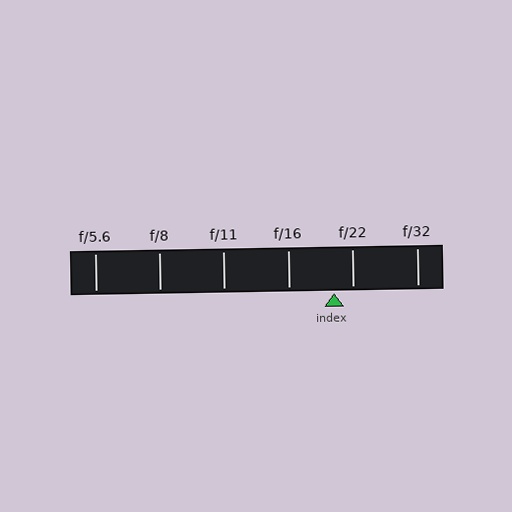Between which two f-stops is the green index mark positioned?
The index mark is between f/16 and f/22.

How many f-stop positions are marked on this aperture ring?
There are 6 f-stop positions marked.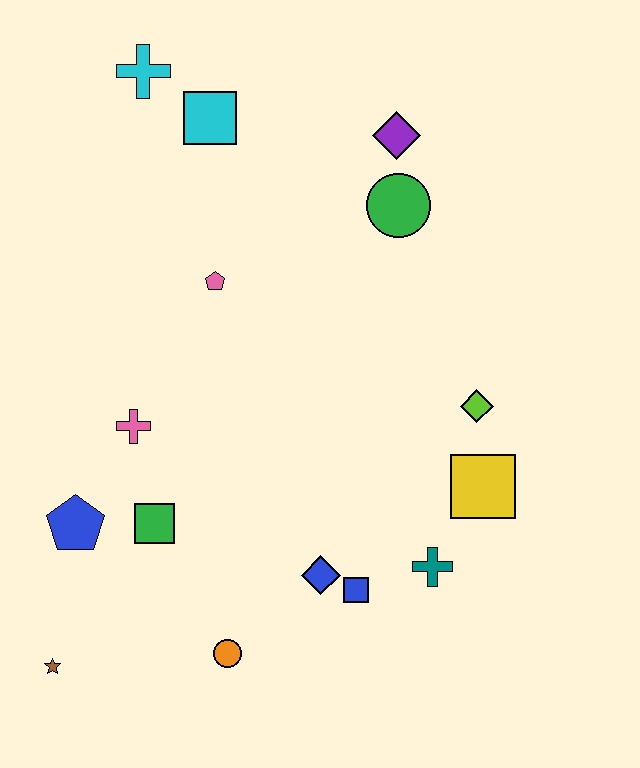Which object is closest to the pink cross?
The green square is closest to the pink cross.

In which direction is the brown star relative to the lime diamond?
The brown star is to the left of the lime diamond.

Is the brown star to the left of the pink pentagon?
Yes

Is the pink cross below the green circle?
Yes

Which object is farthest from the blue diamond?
The cyan cross is farthest from the blue diamond.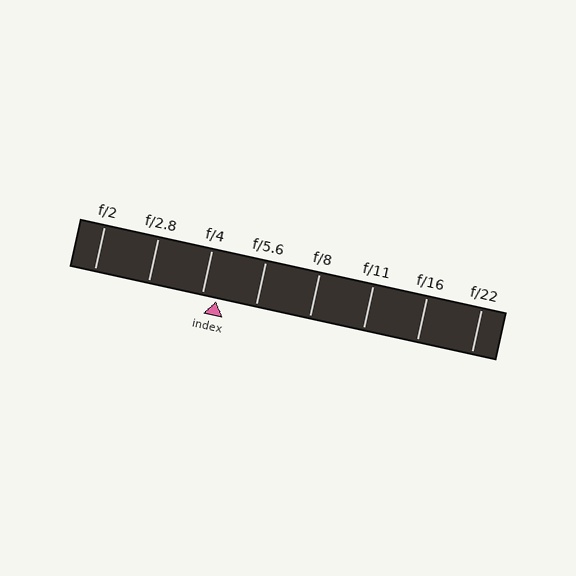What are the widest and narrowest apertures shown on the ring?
The widest aperture shown is f/2 and the narrowest is f/22.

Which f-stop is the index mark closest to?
The index mark is closest to f/4.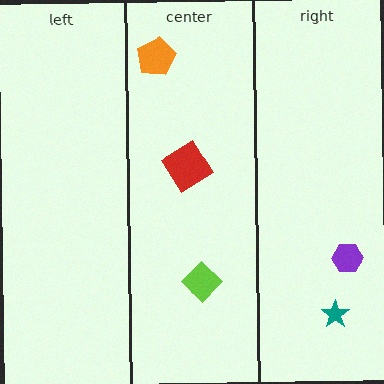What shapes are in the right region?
The purple hexagon, the teal star.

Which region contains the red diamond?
The center region.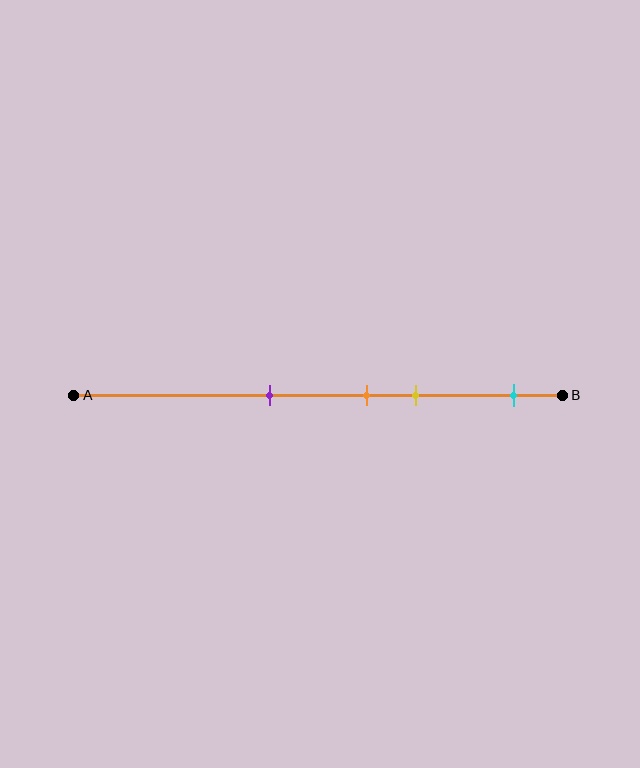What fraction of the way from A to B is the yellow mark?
The yellow mark is approximately 70% (0.7) of the way from A to B.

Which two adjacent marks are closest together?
The orange and yellow marks are the closest adjacent pair.